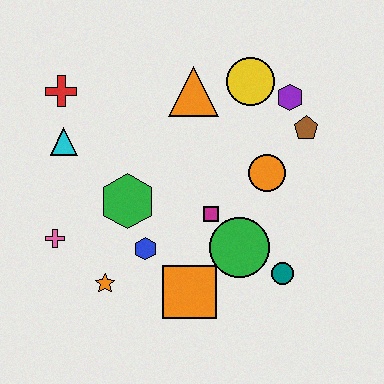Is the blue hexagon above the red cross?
No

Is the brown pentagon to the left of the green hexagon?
No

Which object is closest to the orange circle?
The brown pentagon is closest to the orange circle.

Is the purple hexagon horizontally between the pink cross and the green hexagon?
No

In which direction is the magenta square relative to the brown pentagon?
The magenta square is to the left of the brown pentagon.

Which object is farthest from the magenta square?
The red cross is farthest from the magenta square.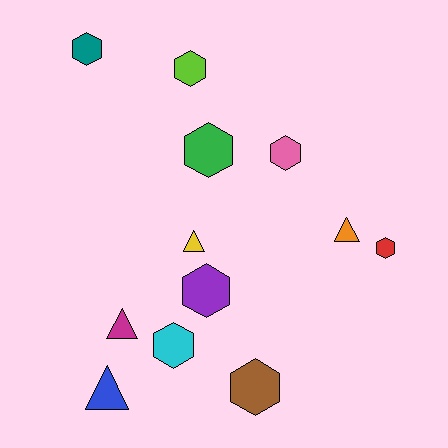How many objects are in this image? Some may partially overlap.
There are 12 objects.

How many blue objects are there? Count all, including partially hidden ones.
There is 1 blue object.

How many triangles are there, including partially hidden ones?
There are 4 triangles.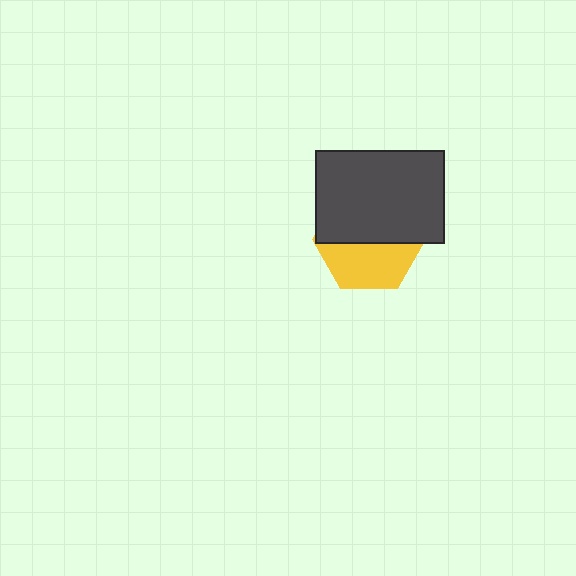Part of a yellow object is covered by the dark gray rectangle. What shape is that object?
It is a hexagon.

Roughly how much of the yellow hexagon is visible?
A small part of it is visible (roughly 45%).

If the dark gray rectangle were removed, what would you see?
You would see the complete yellow hexagon.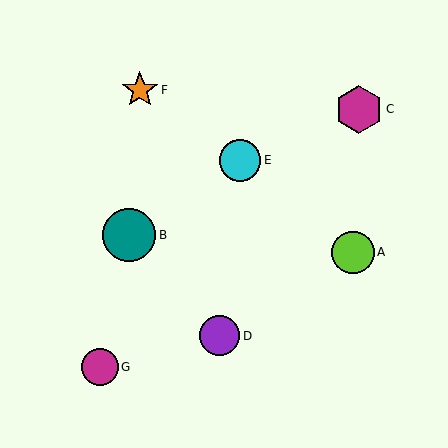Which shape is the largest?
The teal circle (labeled B) is the largest.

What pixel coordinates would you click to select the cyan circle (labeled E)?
Click at (240, 160) to select the cyan circle E.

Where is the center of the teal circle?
The center of the teal circle is at (129, 235).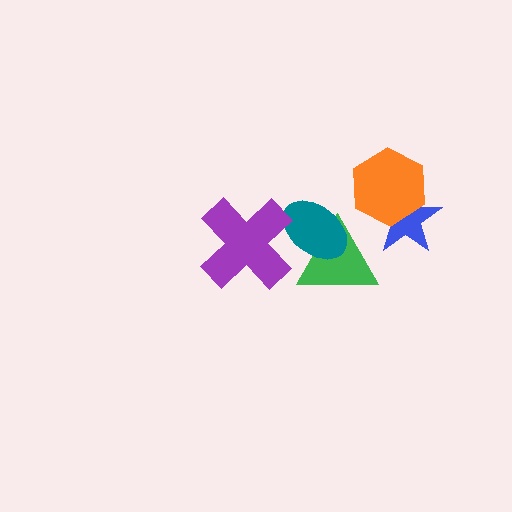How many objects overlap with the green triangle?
1 object overlaps with the green triangle.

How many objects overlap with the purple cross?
1 object overlaps with the purple cross.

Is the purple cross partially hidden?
No, no other shape covers it.